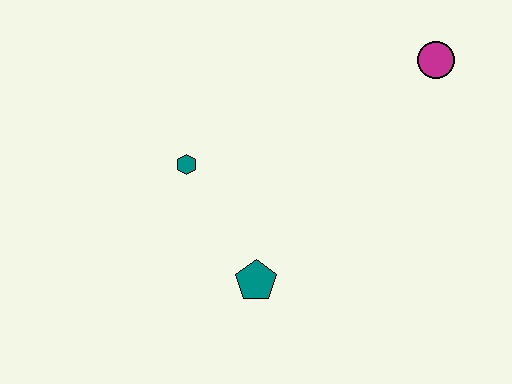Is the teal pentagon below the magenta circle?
Yes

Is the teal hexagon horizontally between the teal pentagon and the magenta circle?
No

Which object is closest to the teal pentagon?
The teal hexagon is closest to the teal pentagon.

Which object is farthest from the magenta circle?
The teal pentagon is farthest from the magenta circle.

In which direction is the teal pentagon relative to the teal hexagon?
The teal pentagon is below the teal hexagon.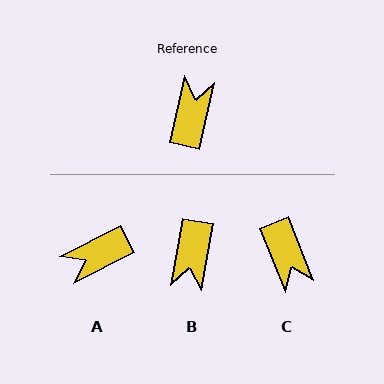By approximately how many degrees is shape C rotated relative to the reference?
Approximately 145 degrees clockwise.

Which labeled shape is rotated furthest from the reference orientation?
B, about 177 degrees away.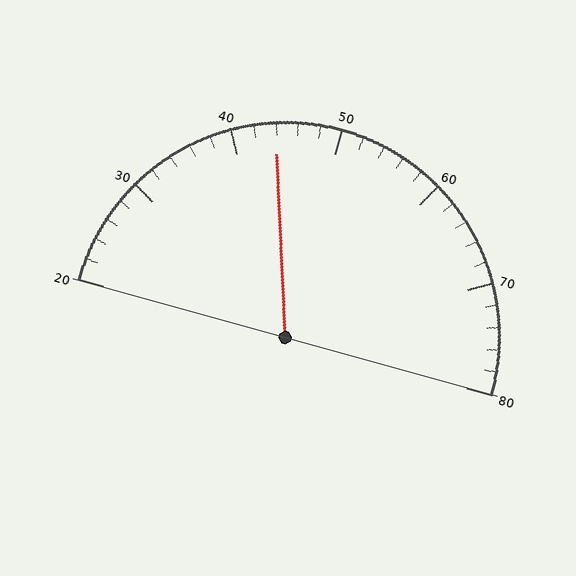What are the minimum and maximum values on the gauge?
The gauge ranges from 20 to 80.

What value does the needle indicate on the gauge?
The needle indicates approximately 44.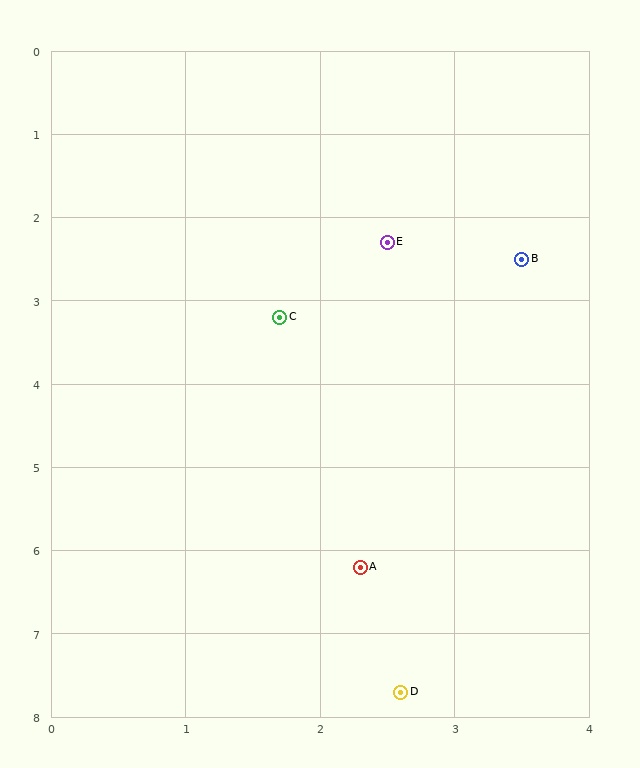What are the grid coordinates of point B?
Point B is at approximately (3.5, 2.5).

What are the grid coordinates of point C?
Point C is at approximately (1.7, 3.2).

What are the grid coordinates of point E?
Point E is at approximately (2.5, 2.3).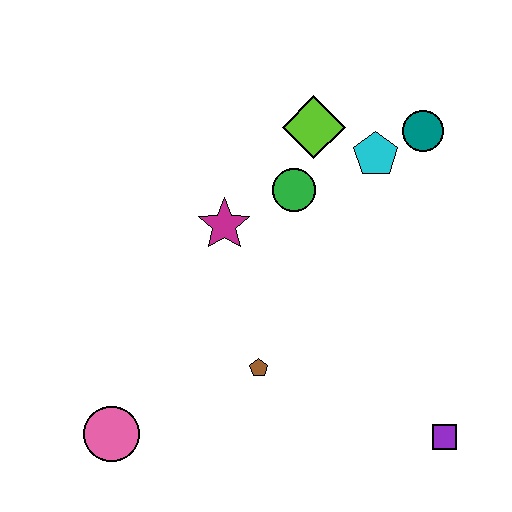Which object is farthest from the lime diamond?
The pink circle is farthest from the lime diamond.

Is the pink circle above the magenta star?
No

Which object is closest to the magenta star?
The green circle is closest to the magenta star.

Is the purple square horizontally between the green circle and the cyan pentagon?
No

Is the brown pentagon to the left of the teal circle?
Yes